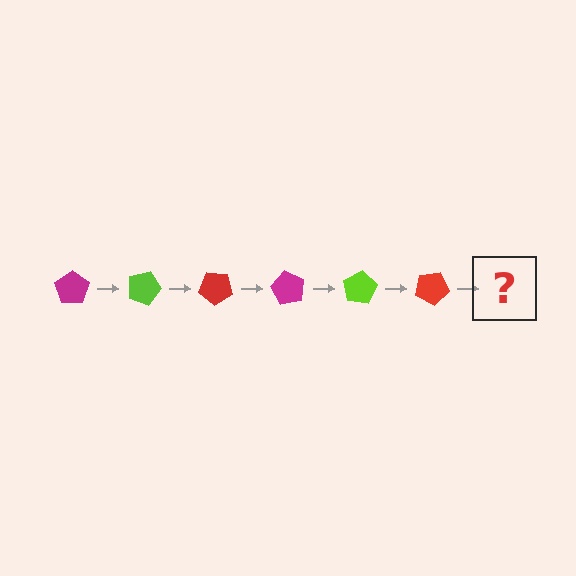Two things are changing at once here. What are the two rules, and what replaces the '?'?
The two rules are that it rotates 20 degrees each step and the color cycles through magenta, lime, and red. The '?' should be a magenta pentagon, rotated 120 degrees from the start.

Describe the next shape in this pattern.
It should be a magenta pentagon, rotated 120 degrees from the start.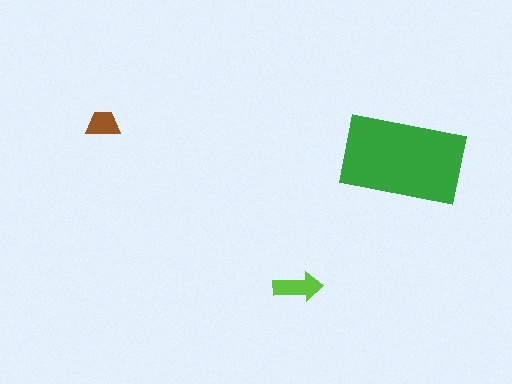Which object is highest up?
The brown trapezoid is topmost.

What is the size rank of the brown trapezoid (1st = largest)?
3rd.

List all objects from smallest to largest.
The brown trapezoid, the lime arrow, the green rectangle.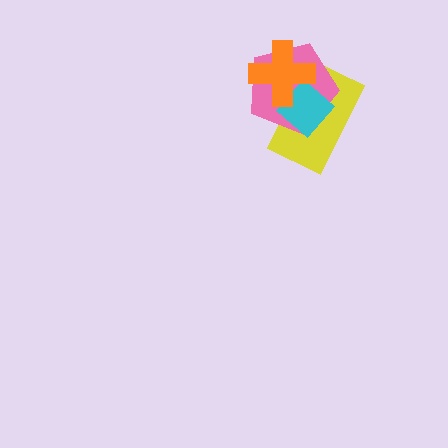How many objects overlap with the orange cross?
3 objects overlap with the orange cross.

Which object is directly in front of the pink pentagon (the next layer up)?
The cyan diamond is directly in front of the pink pentagon.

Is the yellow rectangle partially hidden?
Yes, it is partially covered by another shape.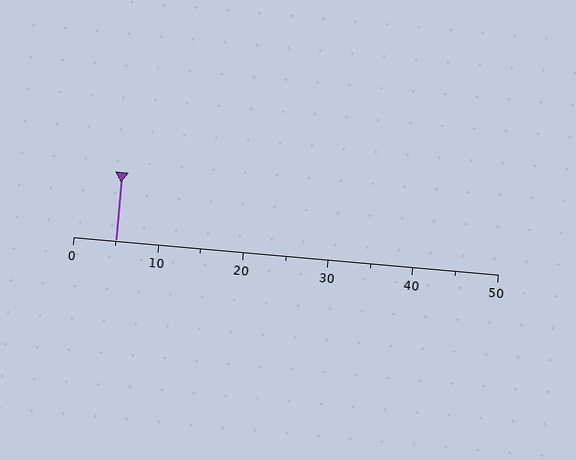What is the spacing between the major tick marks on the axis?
The major ticks are spaced 10 apart.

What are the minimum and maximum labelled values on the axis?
The axis runs from 0 to 50.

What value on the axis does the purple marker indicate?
The marker indicates approximately 5.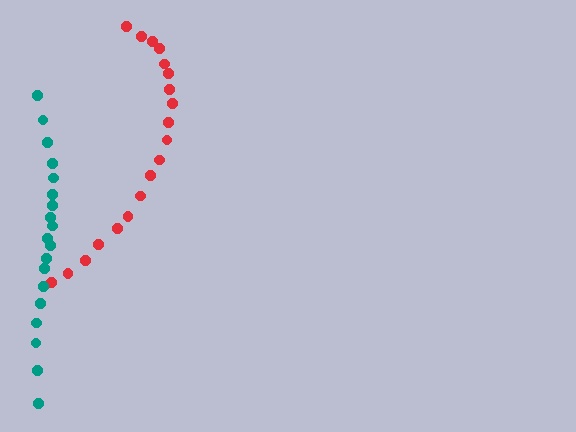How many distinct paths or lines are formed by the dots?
There are 2 distinct paths.